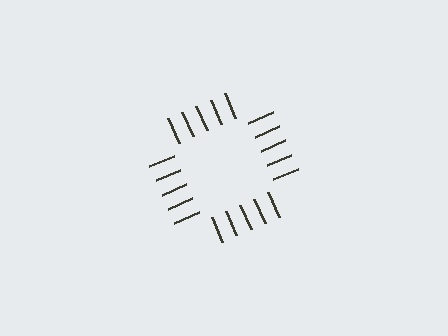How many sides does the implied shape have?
4 sides — the line-ends trace a square.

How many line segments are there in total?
20 — 5 along each of the 4 edges.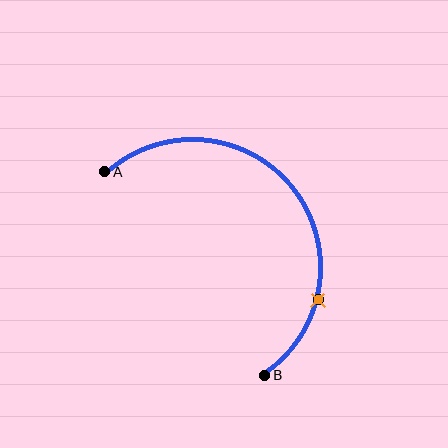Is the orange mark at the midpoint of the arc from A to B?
No. The orange mark lies on the arc but is closer to endpoint B. The arc midpoint would be at the point on the curve equidistant along the arc from both A and B.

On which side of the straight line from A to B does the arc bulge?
The arc bulges above and to the right of the straight line connecting A and B.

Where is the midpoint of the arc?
The arc midpoint is the point on the curve farthest from the straight line joining A and B. It sits above and to the right of that line.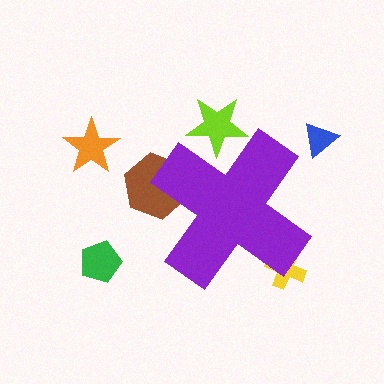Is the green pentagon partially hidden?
No, the green pentagon is fully visible.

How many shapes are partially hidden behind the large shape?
3 shapes are partially hidden.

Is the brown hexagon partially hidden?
Yes, the brown hexagon is partially hidden behind the purple cross.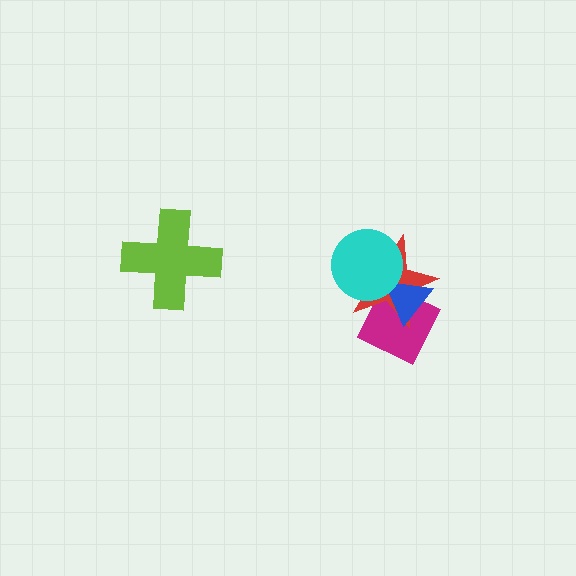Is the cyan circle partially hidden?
No, no other shape covers it.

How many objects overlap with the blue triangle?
3 objects overlap with the blue triangle.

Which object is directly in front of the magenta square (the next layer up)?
The red star is directly in front of the magenta square.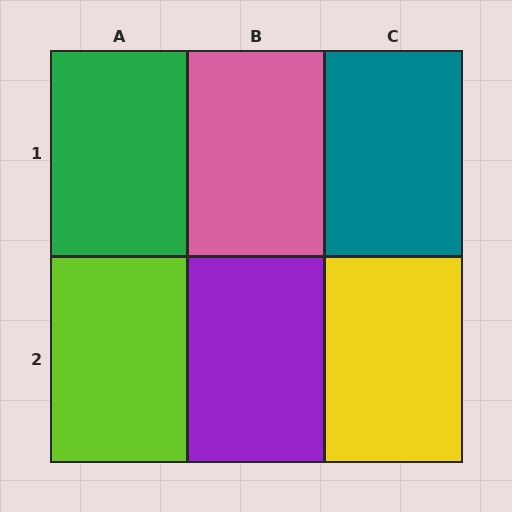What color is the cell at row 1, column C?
Teal.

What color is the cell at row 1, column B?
Pink.